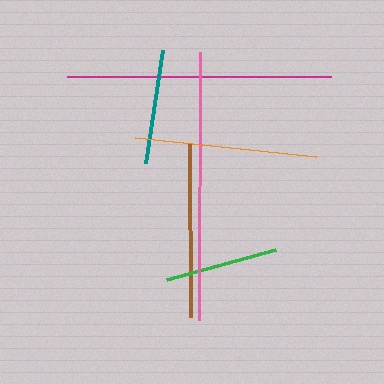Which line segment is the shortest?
The green line is the shortest at approximately 113 pixels.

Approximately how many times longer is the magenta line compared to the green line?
The magenta line is approximately 2.3 times the length of the green line.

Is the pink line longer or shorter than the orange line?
The pink line is longer than the orange line.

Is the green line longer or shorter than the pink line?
The pink line is longer than the green line.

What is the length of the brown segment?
The brown segment is approximately 174 pixels long.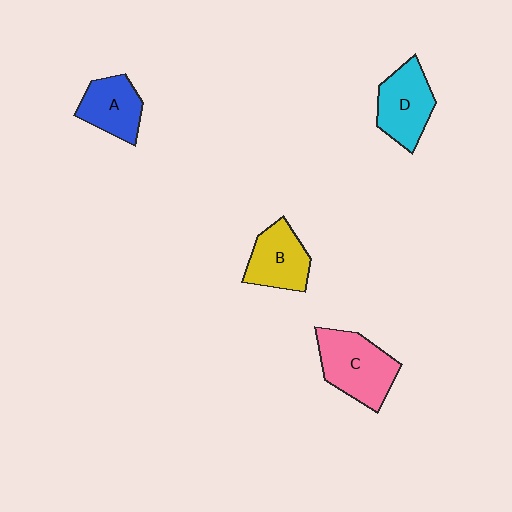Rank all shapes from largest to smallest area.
From largest to smallest: C (pink), D (cyan), B (yellow), A (blue).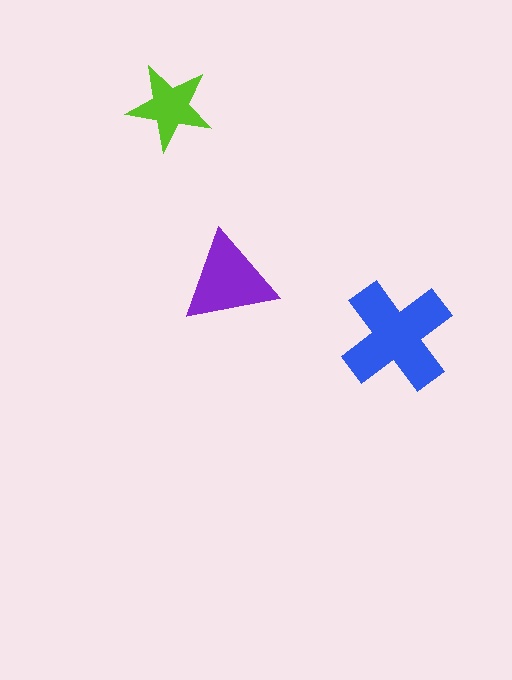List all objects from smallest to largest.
The lime star, the purple triangle, the blue cross.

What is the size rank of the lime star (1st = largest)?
3rd.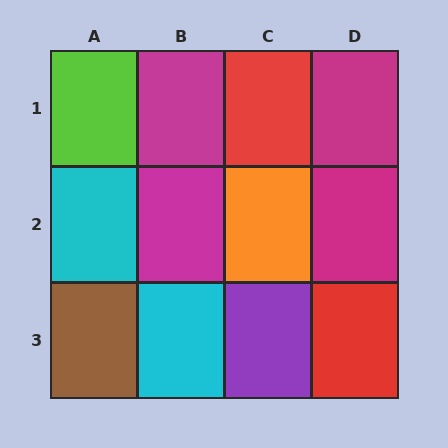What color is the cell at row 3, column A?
Brown.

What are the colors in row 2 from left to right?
Cyan, magenta, orange, magenta.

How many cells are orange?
1 cell is orange.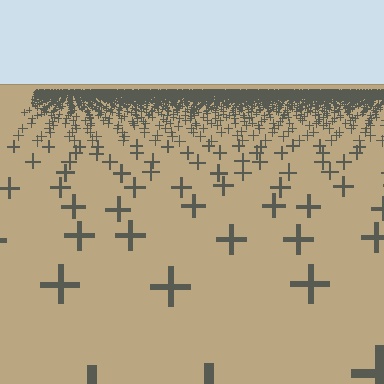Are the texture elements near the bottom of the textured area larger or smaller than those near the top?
Larger. Near the bottom, elements are closer to the viewer and appear at a bigger on-screen size.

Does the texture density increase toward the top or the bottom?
Density increases toward the top.